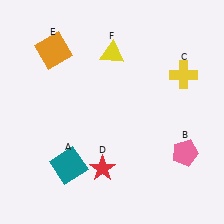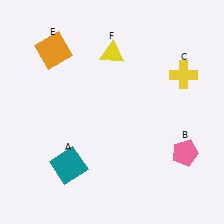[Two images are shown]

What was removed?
The red star (D) was removed in Image 2.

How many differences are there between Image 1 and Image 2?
There is 1 difference between the two images.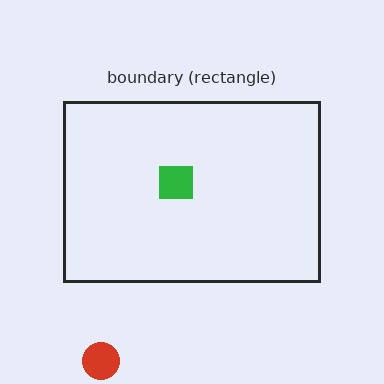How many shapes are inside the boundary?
1 inside, 1 outside.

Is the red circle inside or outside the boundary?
Outside.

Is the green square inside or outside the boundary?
Inside.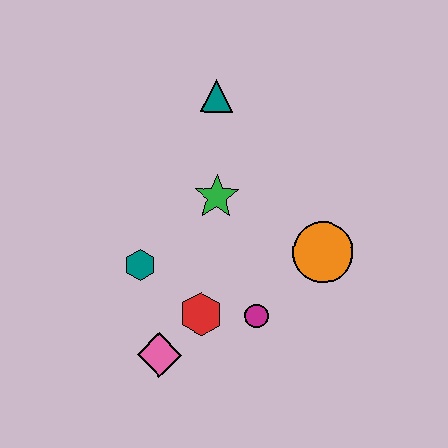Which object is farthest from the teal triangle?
The pink diamond is farthest from the teal triangle.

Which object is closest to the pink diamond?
The red hexagon is closest to the pink diamond.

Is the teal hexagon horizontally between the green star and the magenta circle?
No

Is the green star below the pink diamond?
No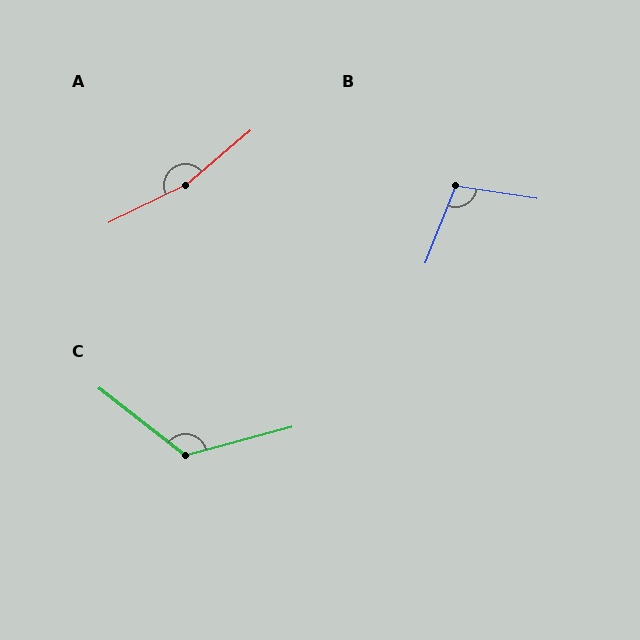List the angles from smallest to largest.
B (103°), C (127°), A (166°).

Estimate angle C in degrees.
Approximately 127 degrees.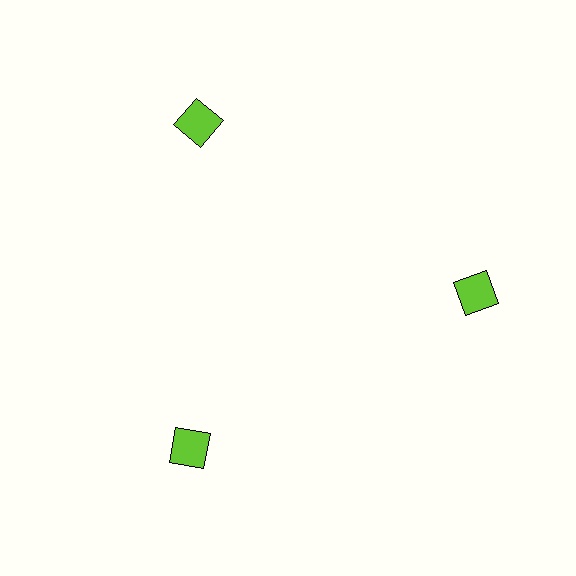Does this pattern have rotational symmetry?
Yes, this pattern has 3-fold rotational symmetry. It looks the same after rotating 120 degrees around the center.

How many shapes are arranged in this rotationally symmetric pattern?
There are 3 shapes, arranged in 3 groups of 1.